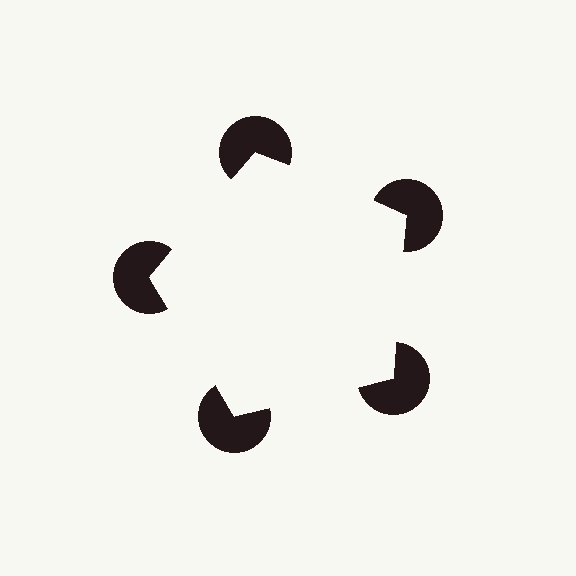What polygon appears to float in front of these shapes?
An illusory pentagon — its edges are inferred from the aligned wedge cuts in the pac-man discs, not physically drawn.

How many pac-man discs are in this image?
There are 5 — one at each vertex of the illusory pentagon.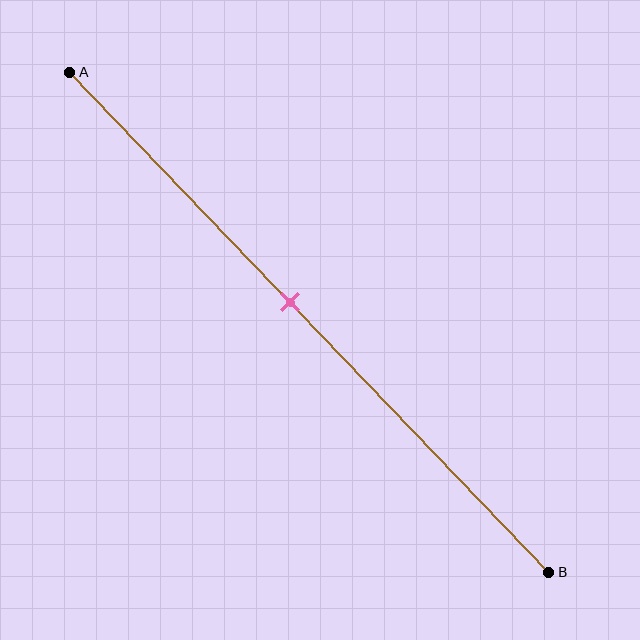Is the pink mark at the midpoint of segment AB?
No, the mark is at about 45% from A, not at the 50% midpoint.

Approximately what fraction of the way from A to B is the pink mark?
The pink mark is approximately 45% of the way from A to B.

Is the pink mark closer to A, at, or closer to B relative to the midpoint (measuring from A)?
The pink mark is closer to point A than the midpoint of segment AB.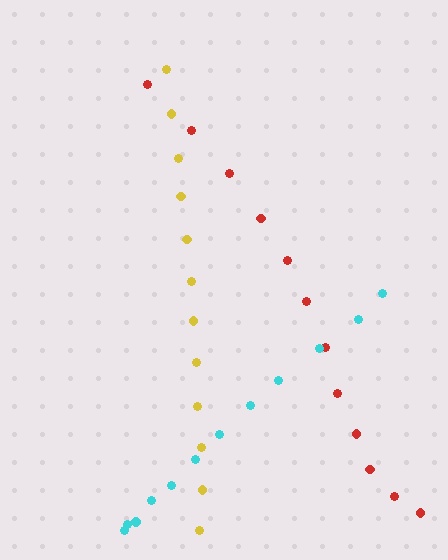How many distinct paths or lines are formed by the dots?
There are 3 distinct paths.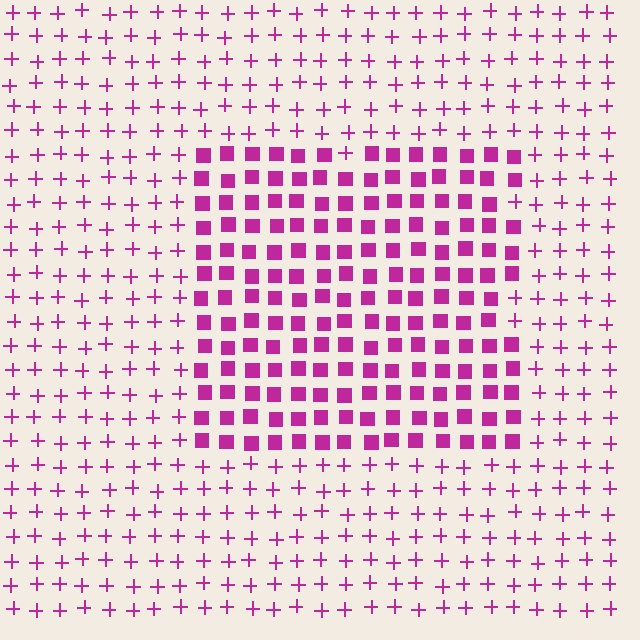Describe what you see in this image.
The image is filled with small magenta elements arranged in a uniform grid. A rectangle-shaped region contains squares, while the surrounding area contains plus signs. The boundary is defined purely by the change in element shape.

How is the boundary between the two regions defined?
The boundary is defined by a change in element shape: squares inside vs. plus signs outside. All elements share the same color and spacing.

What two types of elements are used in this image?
The image uses squares inside the rectangle region and plus signs outside it.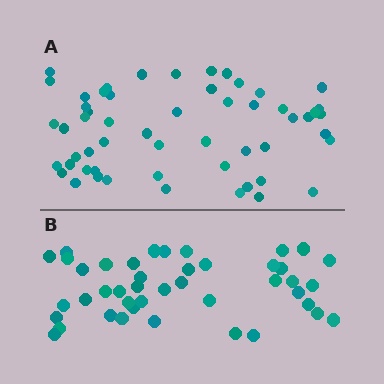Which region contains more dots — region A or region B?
Region A (the top region) has more dots.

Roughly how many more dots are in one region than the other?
Region A has roughly 12 or so more dots than region B.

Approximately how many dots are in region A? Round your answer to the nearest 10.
About 60 dots. (The exact count is 55, which rounds to 60.)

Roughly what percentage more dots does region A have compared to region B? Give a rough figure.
About 30% more.